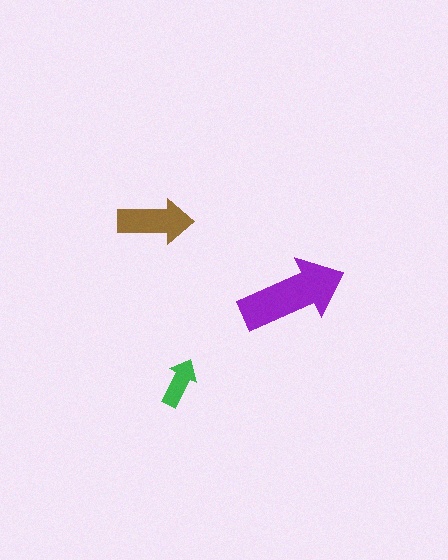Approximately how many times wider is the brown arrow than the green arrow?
About 1.5 times wider.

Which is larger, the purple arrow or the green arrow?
The purple one.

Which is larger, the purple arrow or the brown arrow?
The purple one.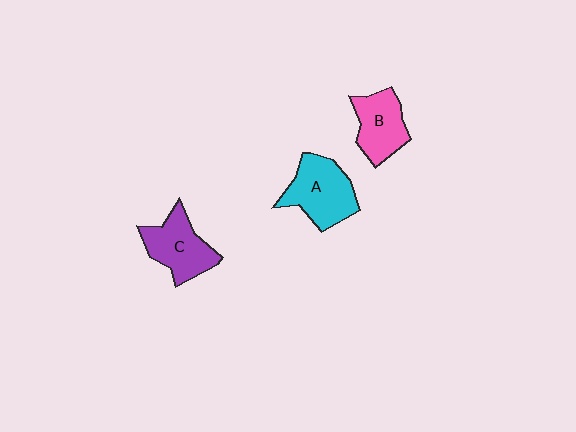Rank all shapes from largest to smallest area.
From largest to smallest: A (cyan), C (purple), B (pink).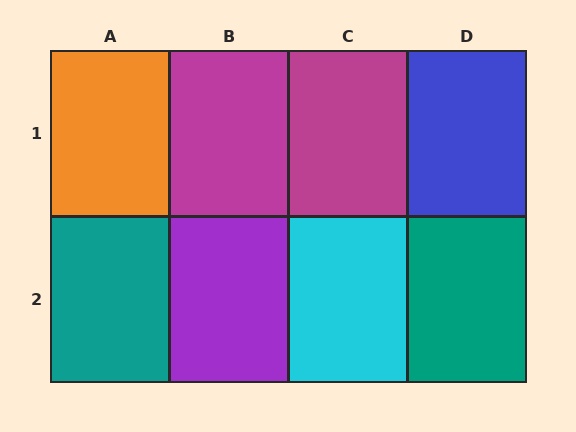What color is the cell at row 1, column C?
Magenta.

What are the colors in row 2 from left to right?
Teal, purple, cyan, teal.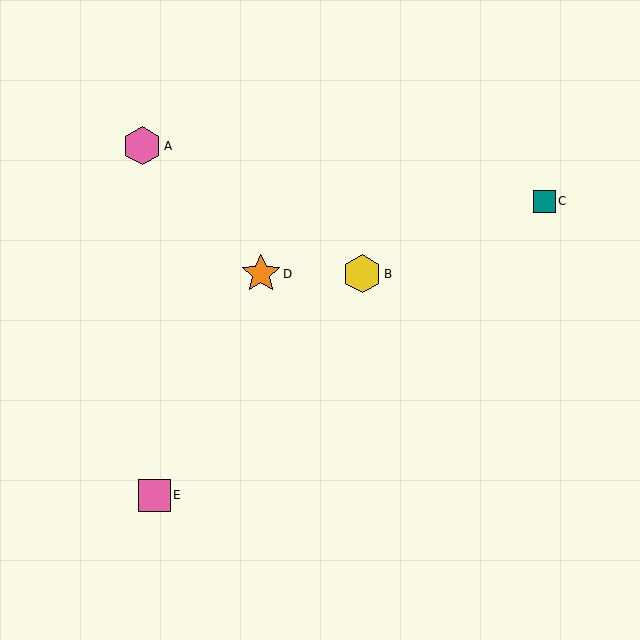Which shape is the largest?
The orange star (labeled D) is the largest.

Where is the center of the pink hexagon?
The center of the pink hexagon is at (142, 146).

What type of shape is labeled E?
Shape E is a pink square.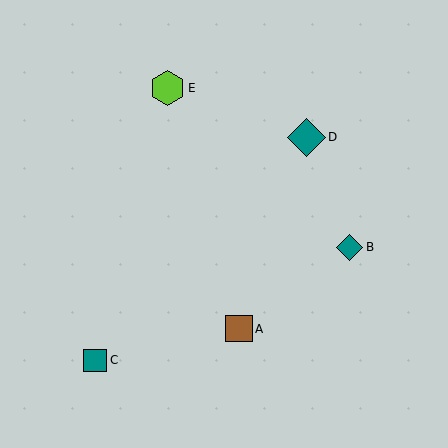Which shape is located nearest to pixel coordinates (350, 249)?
The teal diamond (labeled B) at (349, 247) is nearest to that location.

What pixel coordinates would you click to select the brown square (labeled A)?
Click at (239, 329) to select the brown square A.